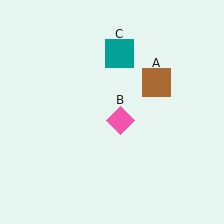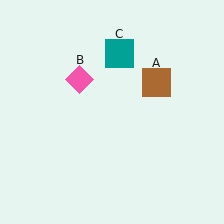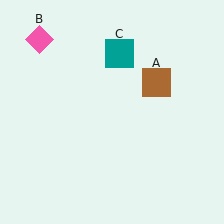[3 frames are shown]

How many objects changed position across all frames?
1 object changed position: pink diamond (object B).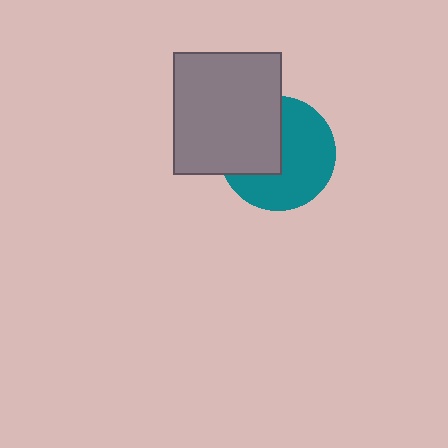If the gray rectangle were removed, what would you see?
You would see the complete teal circle.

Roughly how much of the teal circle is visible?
About half of it is visible (roughly 60%).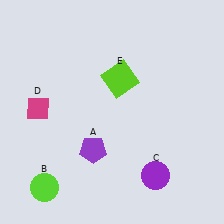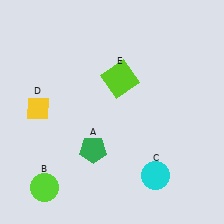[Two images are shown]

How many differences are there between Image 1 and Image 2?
There are 3 differences between the two images.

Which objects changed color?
A changed from purple to green. C changed from purple to cyan. D changed from magenta to yellow.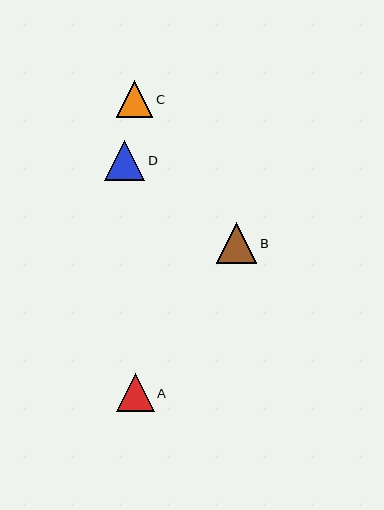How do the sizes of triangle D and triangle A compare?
Triangle D and triangle A are approximately the same size.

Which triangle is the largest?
Triangle B is the largest with a size of approximately 41 pixels.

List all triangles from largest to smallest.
From largest to smallest: B, D, A, C.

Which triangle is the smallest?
Triangle C is the smallest with a size of approximately 37 pixels.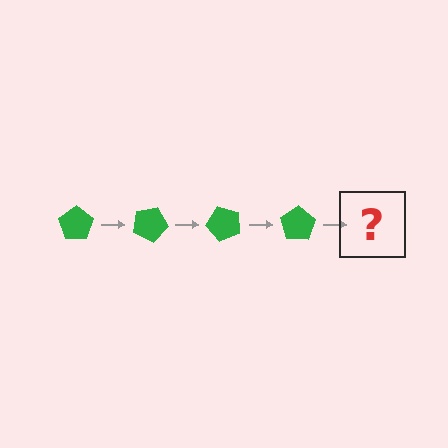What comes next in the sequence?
The next element should be a green pentagon rotated 100 degrees.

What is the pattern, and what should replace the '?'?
The pattern is that the pentagon rotates 25 degrees each step. The '?' should be a green pentagon rotated 100 degrees.